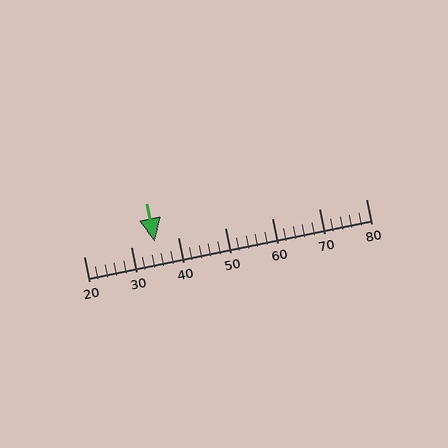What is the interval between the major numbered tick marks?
The major tick marks are spaced 10 units apart.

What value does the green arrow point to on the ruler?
The green arrow points to approximately 35.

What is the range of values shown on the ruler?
The ruler shows values from 20 to 80.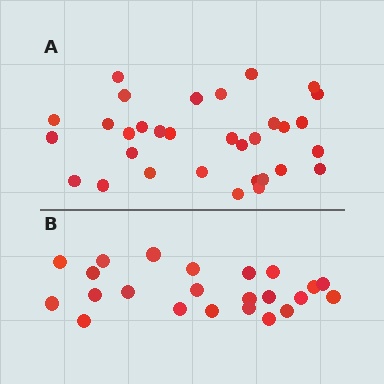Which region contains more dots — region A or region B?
Region A (the top region) has more dots.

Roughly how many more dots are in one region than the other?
Region A has roughly 8 or so more dots than region B.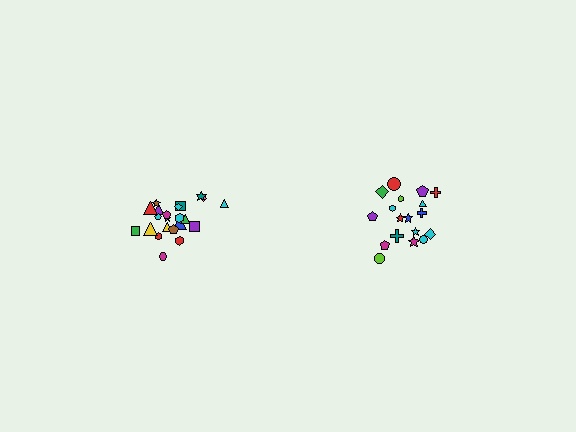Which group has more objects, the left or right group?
The left group.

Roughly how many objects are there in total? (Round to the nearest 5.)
Roughly 40 objects in total.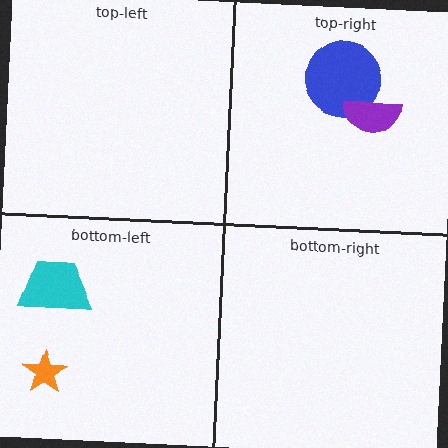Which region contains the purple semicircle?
The top-right region.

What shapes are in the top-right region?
The blue circle, the purple semicircle.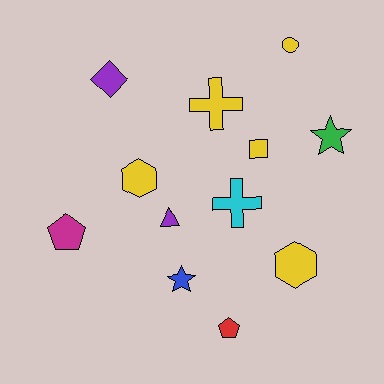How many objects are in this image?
There are 12 objects.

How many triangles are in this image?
There is 1 triangle.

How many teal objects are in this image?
There are no teal objects.